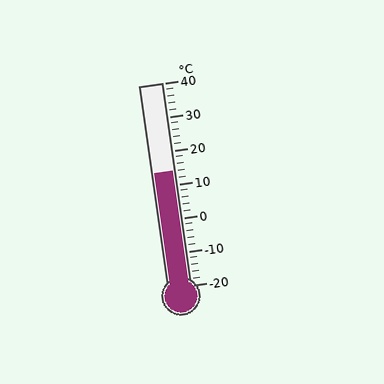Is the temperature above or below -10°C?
The temperature is above -10°C.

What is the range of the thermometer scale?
The thermometer scale ranges from -20°C to 40°C.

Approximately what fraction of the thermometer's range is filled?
The thermometer is filled to approximately 55% of its range.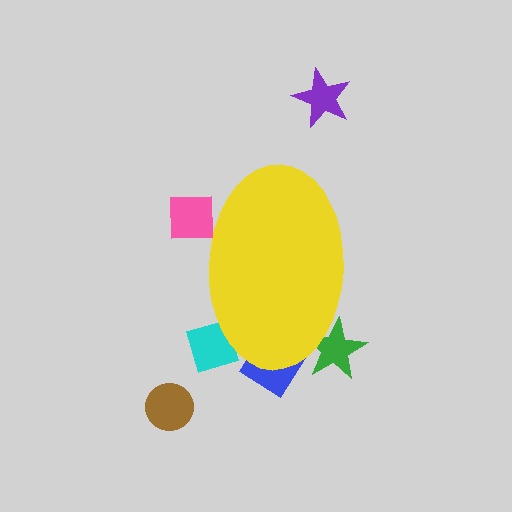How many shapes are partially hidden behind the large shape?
4 shapes are partially hidden.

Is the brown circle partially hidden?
No, the brown circle is fully visible.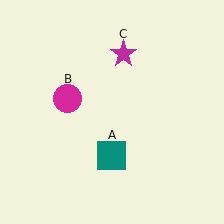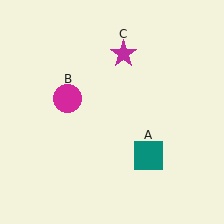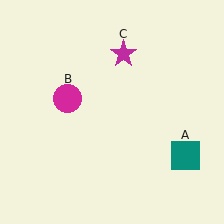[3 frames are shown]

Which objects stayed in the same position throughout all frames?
Magenta circle (object B) and magenta star (object C) remained stationary.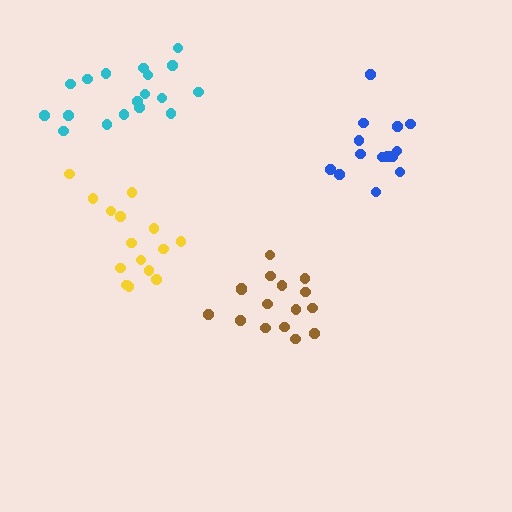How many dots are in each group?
Group 1: 18 dots, Group 2: 14 dots, Group 3: 15 dots, Group 4: 16 dots (63 total).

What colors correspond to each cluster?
The clusters are colored: cyan, blue, yellow, brown.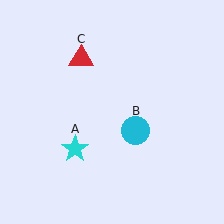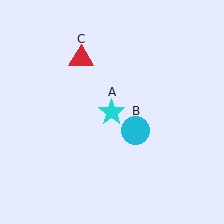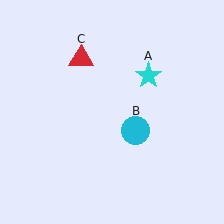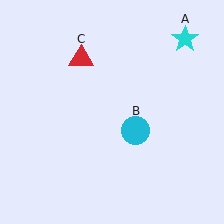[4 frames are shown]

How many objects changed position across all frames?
1 object changed position: cyan star (object A).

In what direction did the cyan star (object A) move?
The cyan star (object A) moved up and to the right.